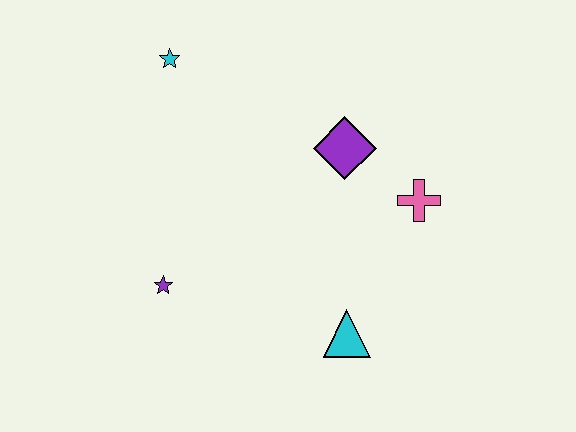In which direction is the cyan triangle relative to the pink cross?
The cyan triangle is below the pink cross.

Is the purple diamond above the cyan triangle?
Yes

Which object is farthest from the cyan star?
The cyan triangle is farthest from the cyan star.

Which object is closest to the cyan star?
The purple diamond is closest to the cyan star.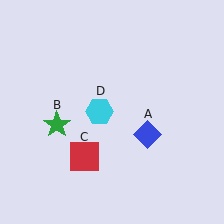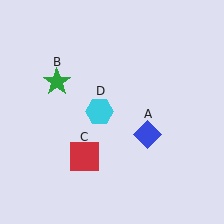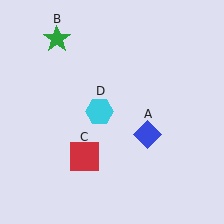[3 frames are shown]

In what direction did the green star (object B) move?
The green star (object B) moved up.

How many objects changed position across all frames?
1 object changed position: green star (object B).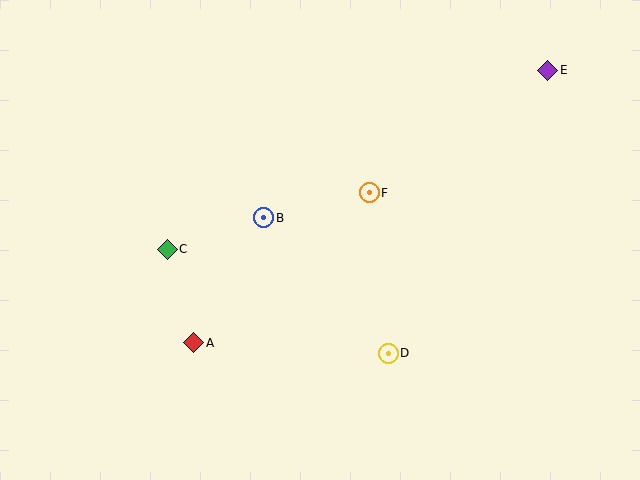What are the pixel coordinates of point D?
Point D is at (388, 353).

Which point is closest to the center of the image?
Point B at (264, 218) is closest to the center.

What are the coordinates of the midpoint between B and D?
The midpoint between B and D is at (326, 285).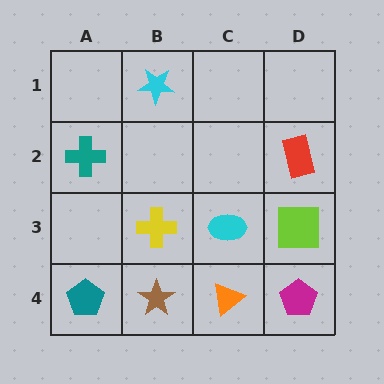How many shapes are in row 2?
2 shapes.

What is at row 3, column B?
A yellow cross.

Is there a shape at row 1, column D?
No, that cell is empty.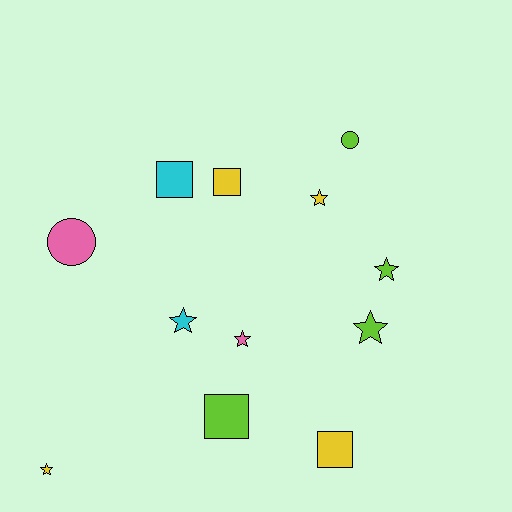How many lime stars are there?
There are 2 lime stars.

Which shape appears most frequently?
Star, with 6 objects.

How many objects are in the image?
There are 12 objects.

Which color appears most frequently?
Lime, with 4 objects.